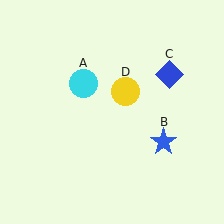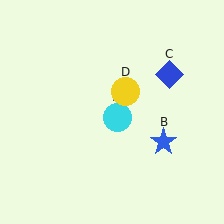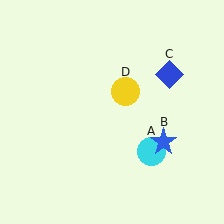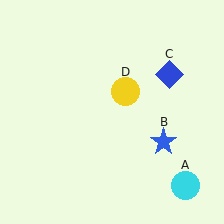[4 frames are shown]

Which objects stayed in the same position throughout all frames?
Blue star (object B) and blue diamond (object C) and yellow circle (object D) remained stationary.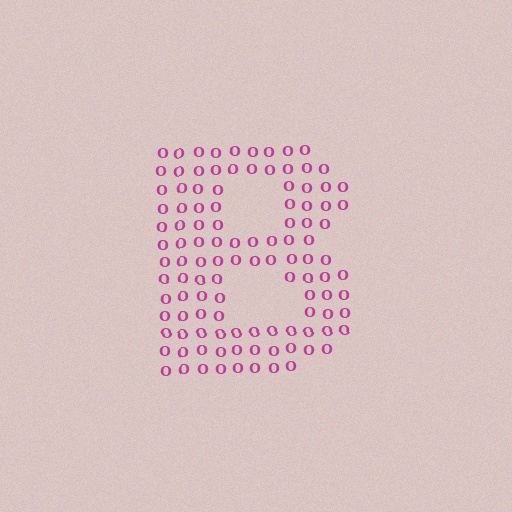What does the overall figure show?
The overall figure shows the letter B.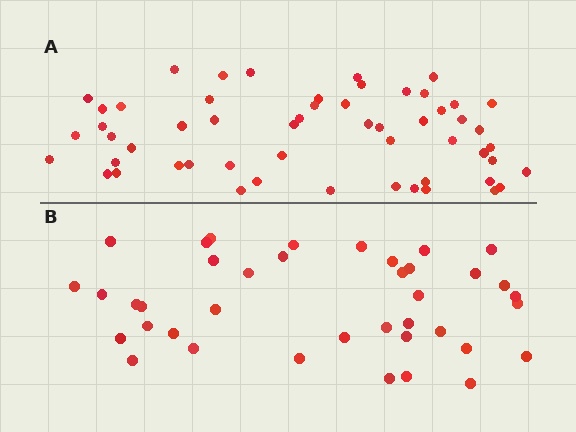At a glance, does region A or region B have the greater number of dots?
Region A (the top region) has more dots.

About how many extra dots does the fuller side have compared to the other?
Region A has approximately 15 more dots than region B.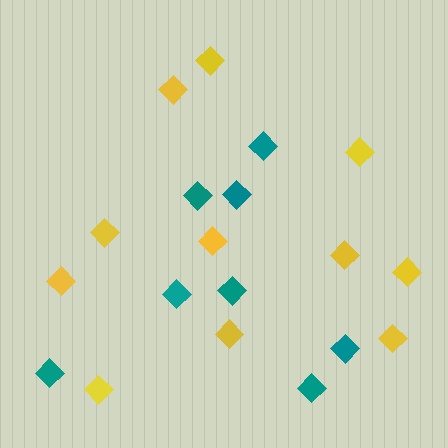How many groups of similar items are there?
There are 2 groups: one group of yellow diamonds (11) and one group of teal diamonds (8).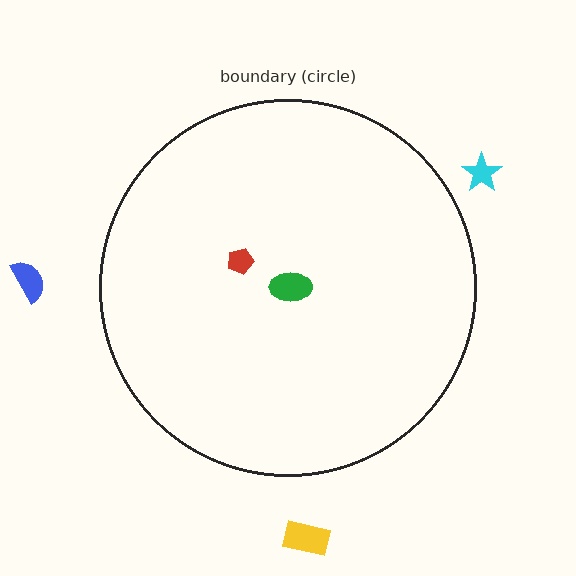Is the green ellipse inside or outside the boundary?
Inside.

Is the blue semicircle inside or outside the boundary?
Outside.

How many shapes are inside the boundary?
2 inside, 3 outside.